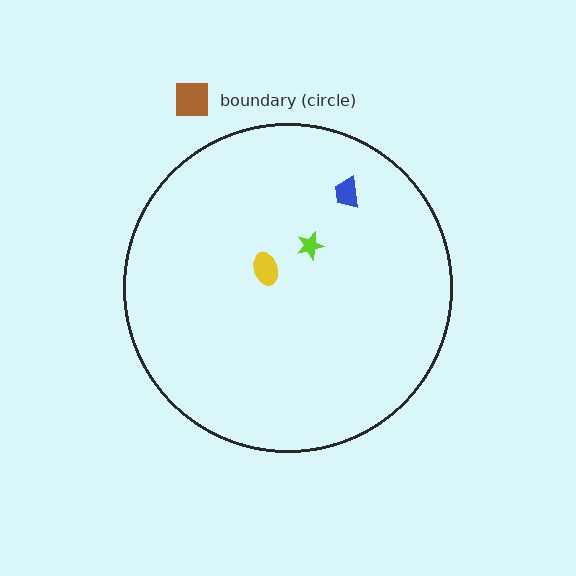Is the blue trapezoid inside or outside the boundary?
Inside.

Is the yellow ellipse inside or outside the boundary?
Inside.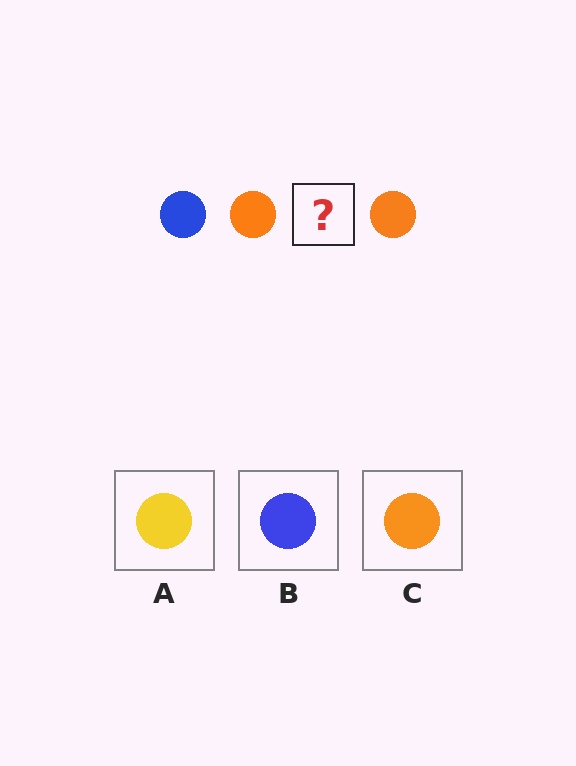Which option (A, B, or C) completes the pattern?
B.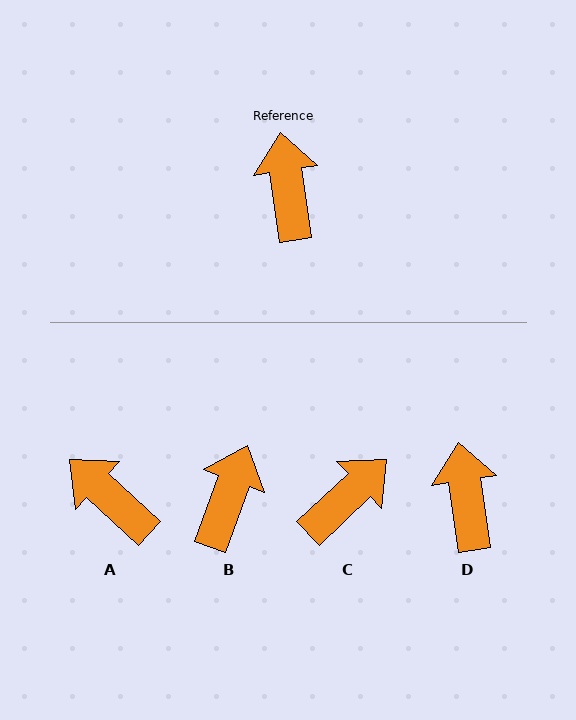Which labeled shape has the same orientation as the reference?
D.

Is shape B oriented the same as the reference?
No, it is off by about 29 degrees.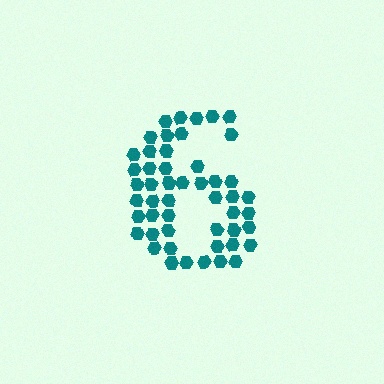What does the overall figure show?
The overall figure shows the digit 6.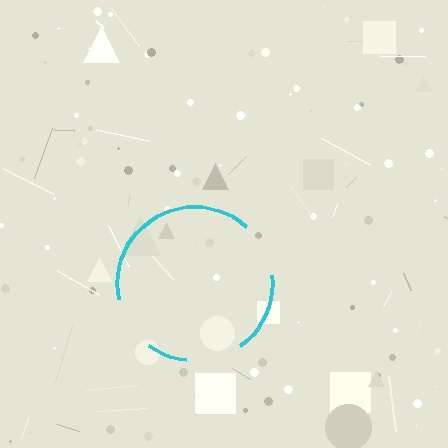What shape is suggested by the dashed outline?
The dashed outline suggests a circle.